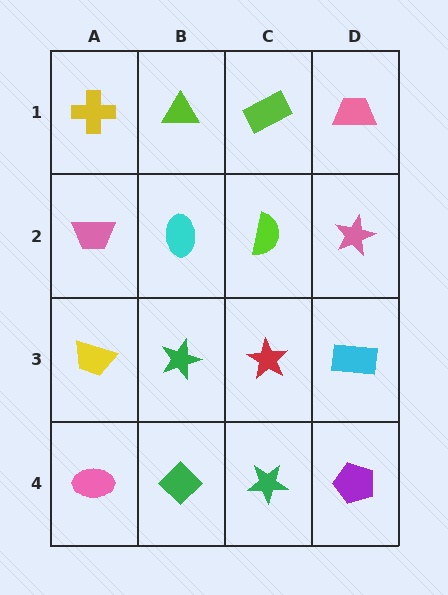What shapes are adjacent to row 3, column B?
A cyan ellipse (row 2, column B), a green diamond (row 4, column B), a yellow trapezoid (row 3, column A), a red star (row 3, column C).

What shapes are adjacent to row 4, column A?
A yellow trapezoid (row 3, column A), a green diamond (row 4, column B).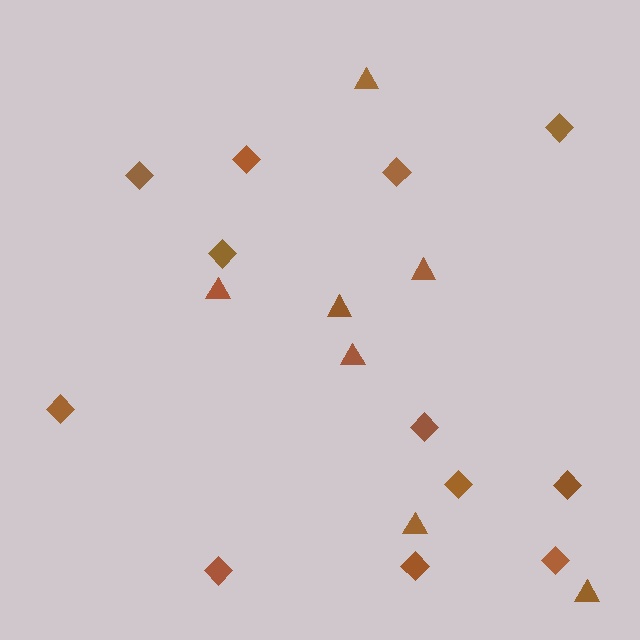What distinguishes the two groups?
There are 2 groups: one group of diamonds (12) and one group of triangles (7).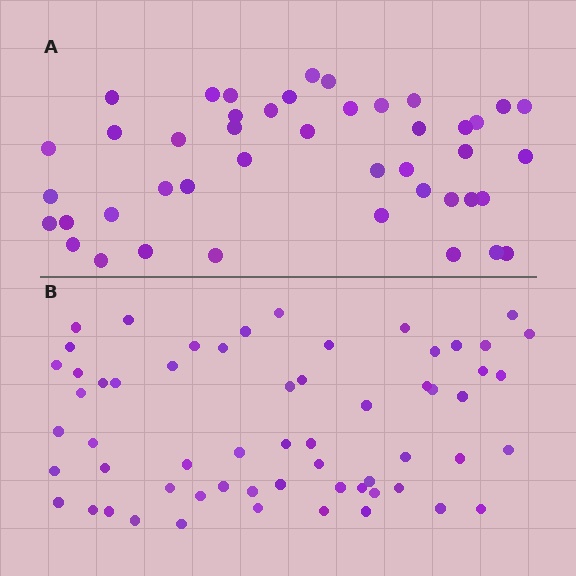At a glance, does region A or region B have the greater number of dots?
Region B (the bottom region) has more dots.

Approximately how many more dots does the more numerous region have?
Region B has approximately 15 more dots than region A.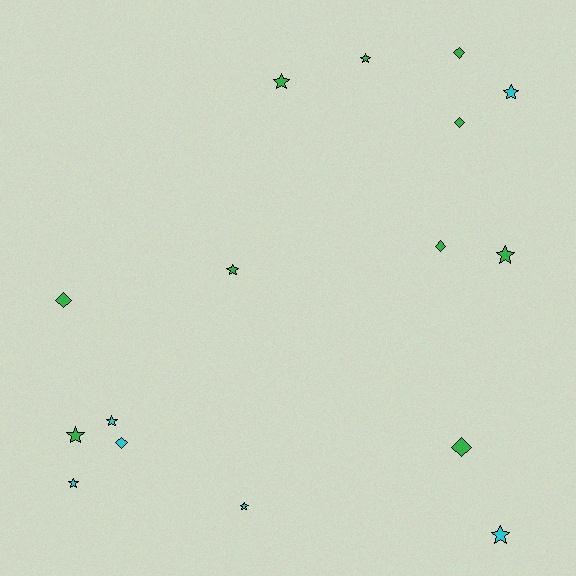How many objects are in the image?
There are 16 objects.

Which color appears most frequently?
Green, with 10 objects.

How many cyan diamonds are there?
There is 1 cyan diamond.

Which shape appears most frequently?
Star, with 10 objects.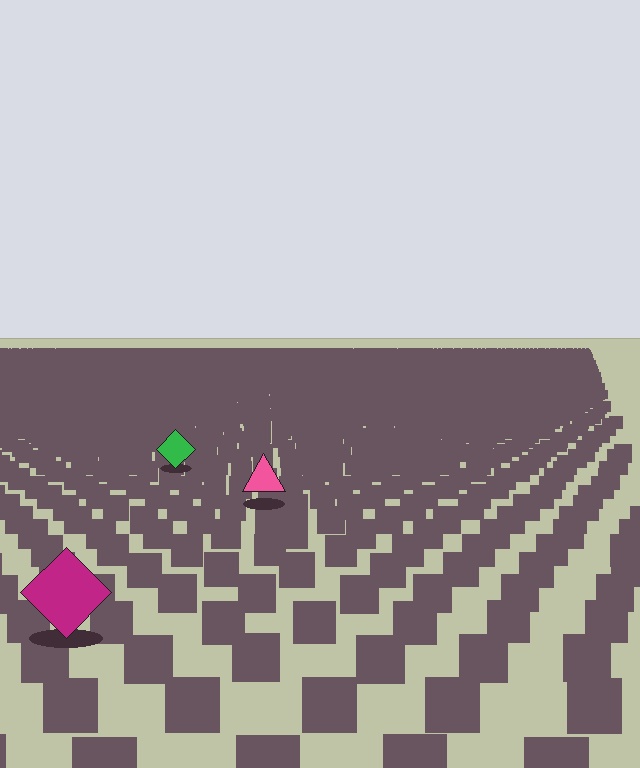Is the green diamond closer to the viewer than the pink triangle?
No. The pink triangle is closer — you can tell from the texture gradient: the ground texture is coarser near it.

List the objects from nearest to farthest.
From nearest to farthest: the magenta diamond, the pink triangle, the green diamond.